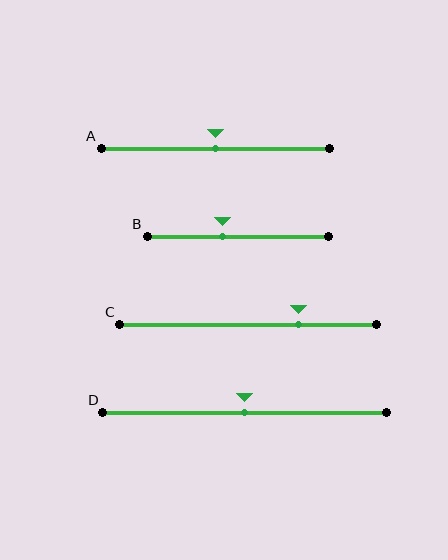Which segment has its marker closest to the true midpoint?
Segment A has its marker closest to the true midpoint.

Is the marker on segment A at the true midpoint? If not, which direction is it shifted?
Yes, the marker on segment A is at the true midpoint.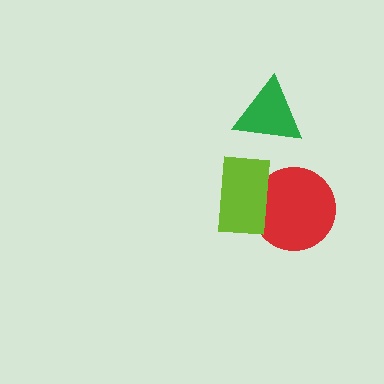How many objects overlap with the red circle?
1 object overlaps with the red circle.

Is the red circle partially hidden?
Yes, it is partially covered by another shape.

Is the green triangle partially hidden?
No, no other shape covers it.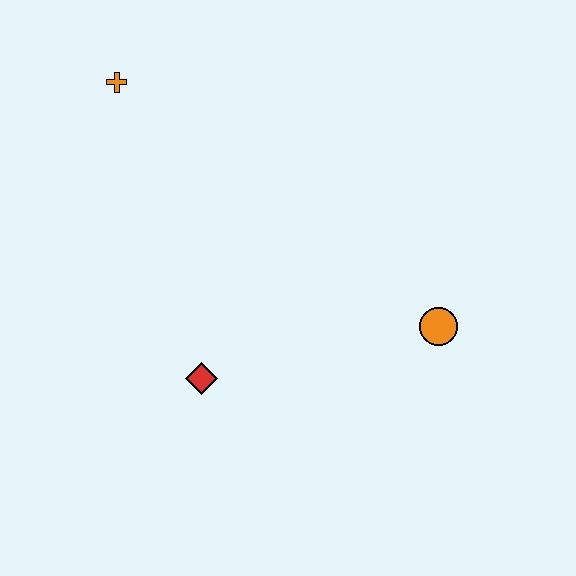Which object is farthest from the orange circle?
The orange cross is farthest from the orange circle.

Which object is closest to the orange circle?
The red diamond is closest to the orange circle.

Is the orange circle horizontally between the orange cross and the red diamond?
No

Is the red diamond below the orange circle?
Yes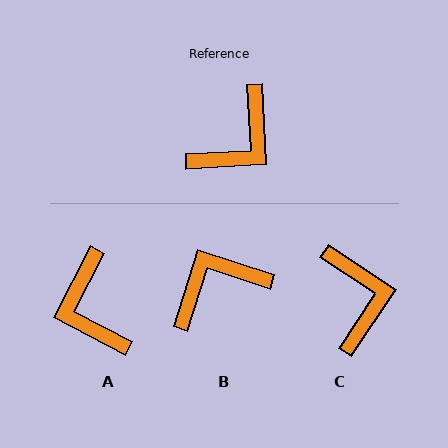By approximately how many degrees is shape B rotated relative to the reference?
Approximately 159 degrees counter-clockwise.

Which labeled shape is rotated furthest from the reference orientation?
B, about 159 degrees away.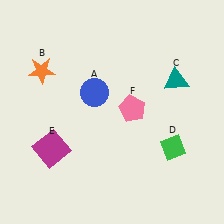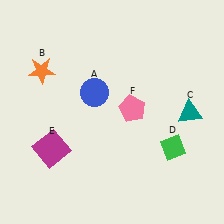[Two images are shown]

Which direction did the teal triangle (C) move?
The teal triangle (C) moved down.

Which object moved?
The teal triangle (C) moved down.